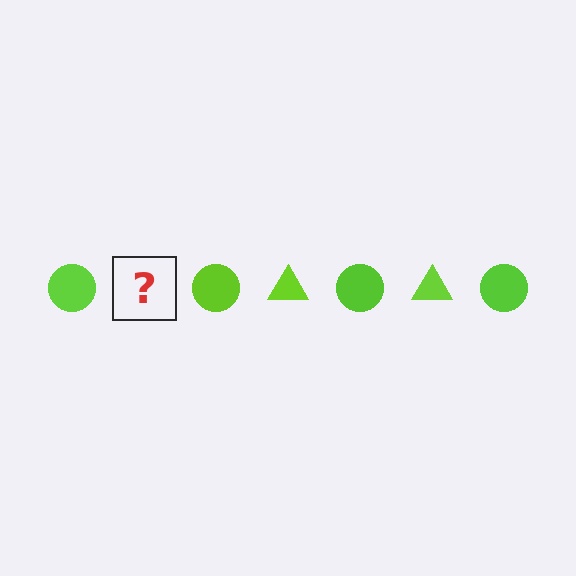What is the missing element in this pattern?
The missing element is a lime triangle.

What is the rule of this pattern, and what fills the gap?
The rule is that the pattern cycles through circle, triangle shapes in lime. The gap should be filled with a lime triangle.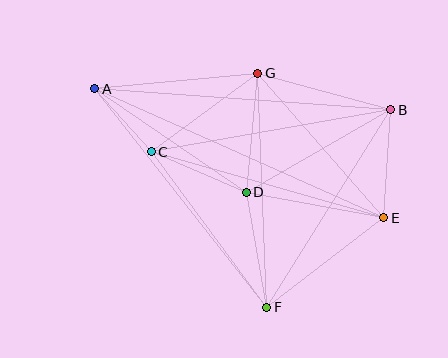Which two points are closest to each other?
Points A and C are closest to each other.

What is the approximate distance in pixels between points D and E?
The distance between D and E is approximately 140 pixels.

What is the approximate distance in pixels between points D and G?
The distance between D and G is approximately 119 pixels.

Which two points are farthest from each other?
Points A and E are farthest from each other.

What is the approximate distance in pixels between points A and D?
The distance between A and D is approximately 184 pixels.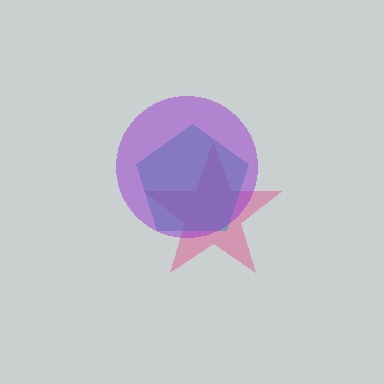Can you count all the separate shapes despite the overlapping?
Yes, there are 3 separate shapes.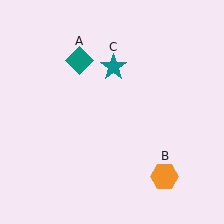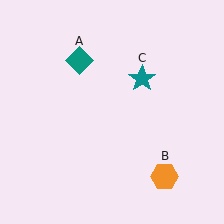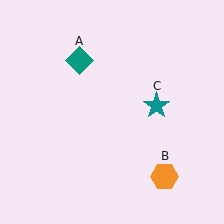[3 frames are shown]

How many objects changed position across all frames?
1 object changed position: teal star (object C).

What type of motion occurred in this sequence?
The teal star (object C) rotated clockwise around the center of the scene.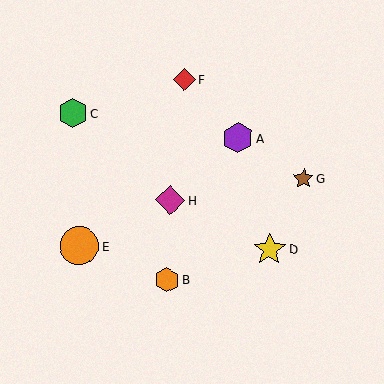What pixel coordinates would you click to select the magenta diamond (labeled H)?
Click at (170, 200) to select the magenta diamond H.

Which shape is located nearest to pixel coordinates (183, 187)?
The magenta diamond (labeled H) at (170, 200) is nearest to that location.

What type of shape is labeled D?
Shape D is a yellow star.